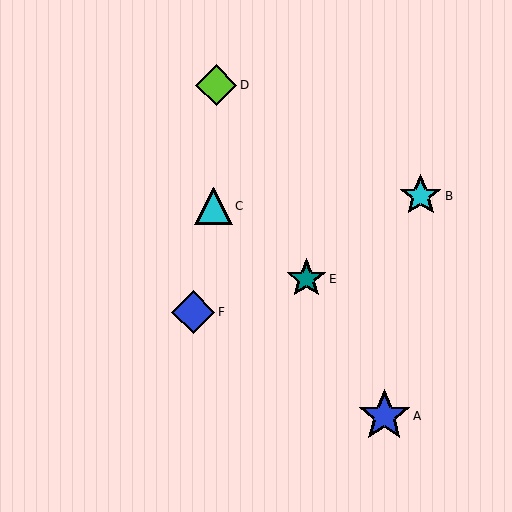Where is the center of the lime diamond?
The center of the lime diamond is at (216, 85).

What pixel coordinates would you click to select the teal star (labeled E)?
Click at (306, 279) to select the teal star E.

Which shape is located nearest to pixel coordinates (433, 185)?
The cyan star (labeled B) at (421, 196) is nearest to that location.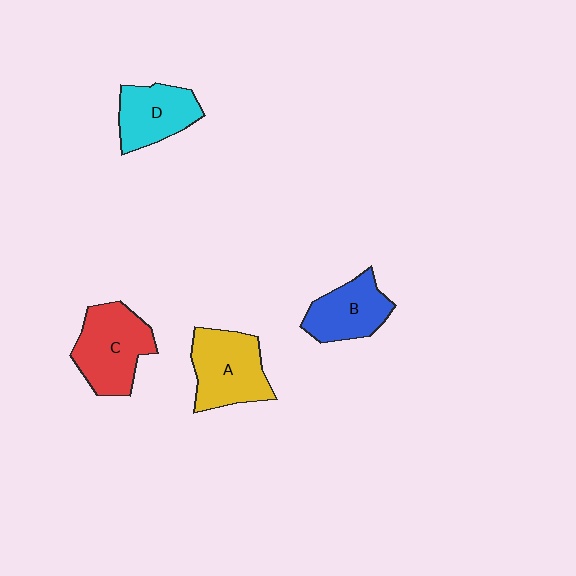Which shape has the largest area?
Shape C (red).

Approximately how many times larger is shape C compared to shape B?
Approximately 1.3 times.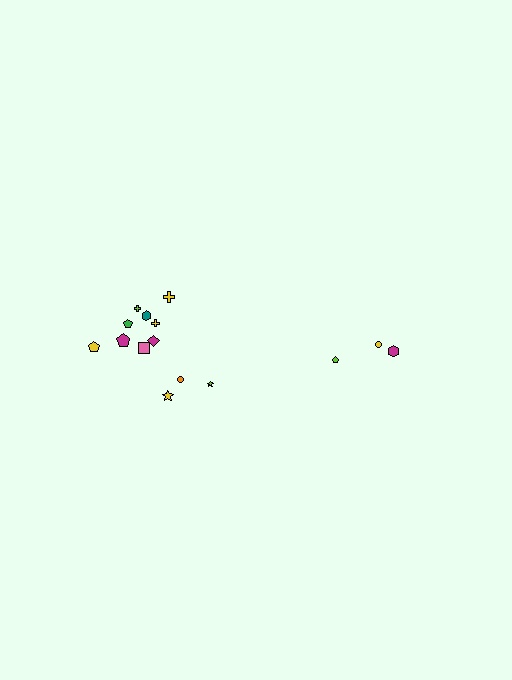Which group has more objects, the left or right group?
The left group.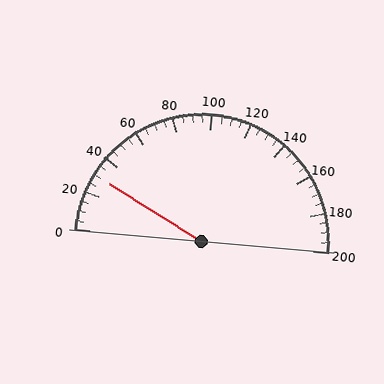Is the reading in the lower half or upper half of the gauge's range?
The reading is in the lower half of the range (0 to 200).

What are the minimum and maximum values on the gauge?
The gauge ranges from 0 to 200.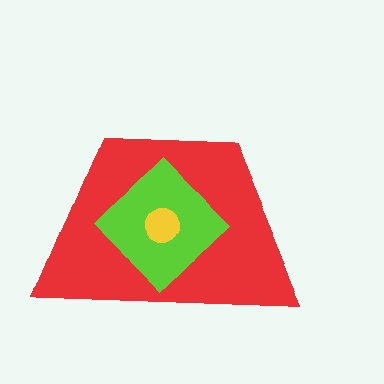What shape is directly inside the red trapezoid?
The lime diamond.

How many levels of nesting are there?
3.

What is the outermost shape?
The red trapezoid.